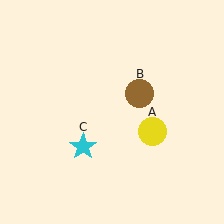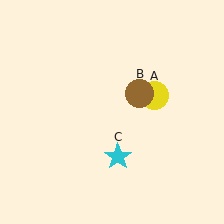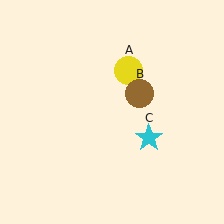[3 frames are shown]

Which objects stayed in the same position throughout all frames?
Brown circle (object B) remained stationary.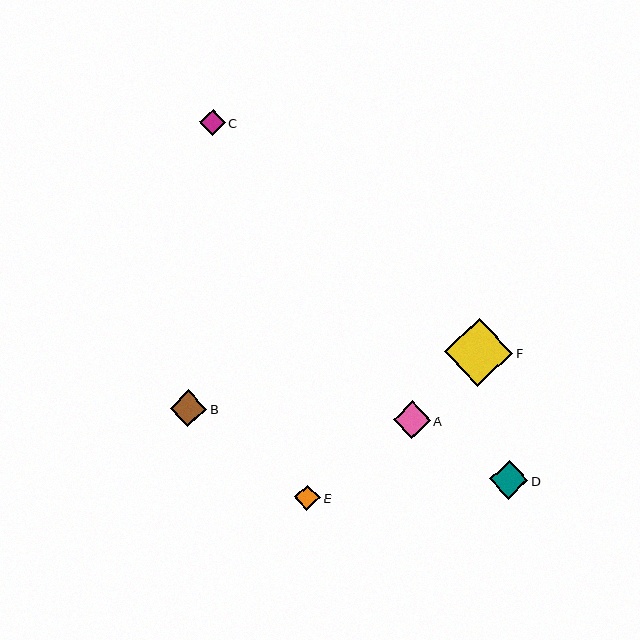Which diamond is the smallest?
Diamond C is the smallest with a size of approximately 26 pixels.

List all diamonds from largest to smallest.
From largest to smallest: F, D, A, B, E, C.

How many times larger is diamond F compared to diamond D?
Diamond F is approximately 1.8 times the size of diamond D.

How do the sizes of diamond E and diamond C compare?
Diamond E and diamond C are approximately the same size.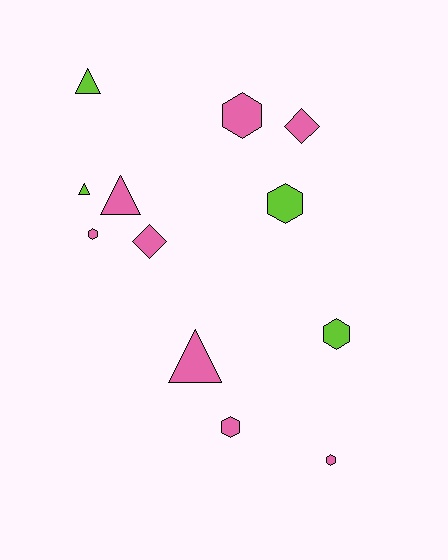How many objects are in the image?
There are 12 objects.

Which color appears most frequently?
Pink, with 8 objects.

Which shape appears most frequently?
Hexagon, with 6 objects.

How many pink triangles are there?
There are 2 pink triangles.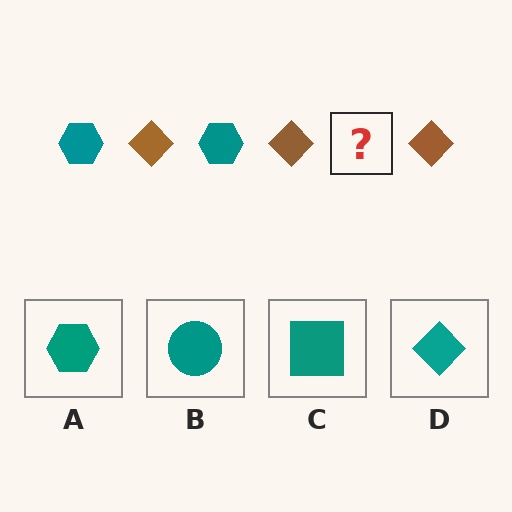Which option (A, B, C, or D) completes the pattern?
A.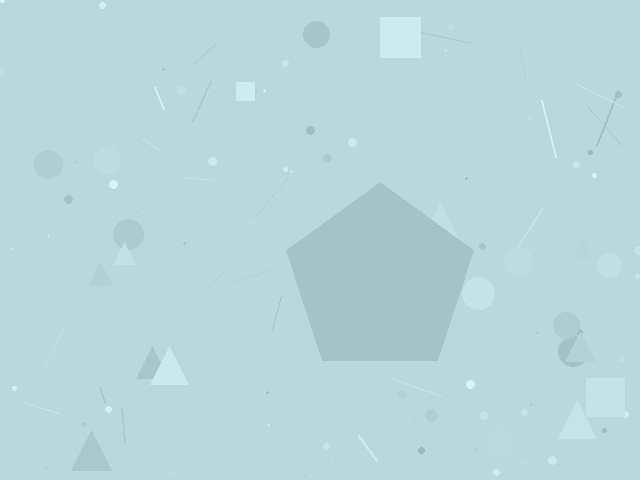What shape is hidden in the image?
A pentagon is hidden in the image.